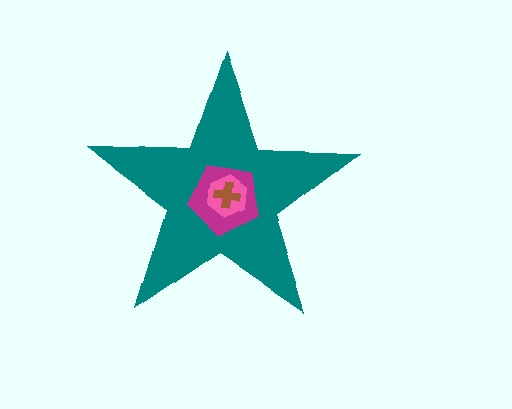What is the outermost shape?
The teal star.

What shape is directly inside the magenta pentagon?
The pink hexagon.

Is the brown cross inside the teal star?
Yes.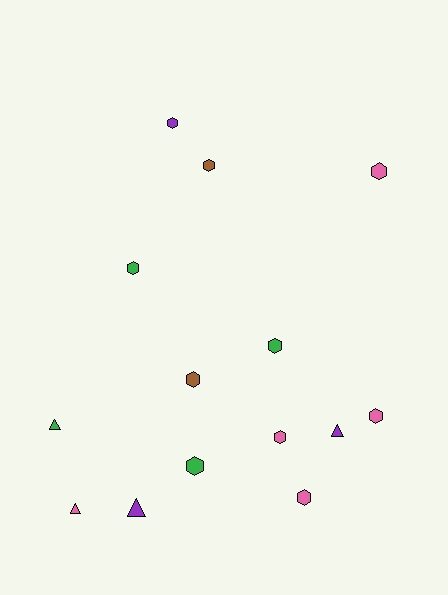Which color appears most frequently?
Pink, with 5 objects.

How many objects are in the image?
There are 14 objects.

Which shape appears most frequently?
Hexagon, with 10 objects.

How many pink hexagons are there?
There are 4 pink hexagons.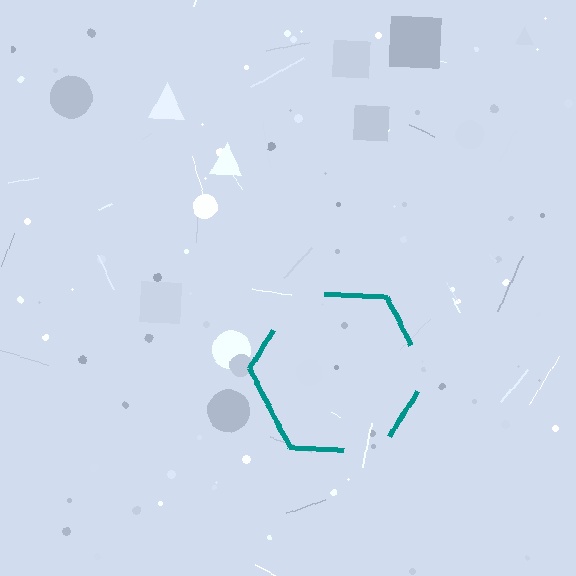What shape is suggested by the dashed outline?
The dashed outline suggests a hexagon.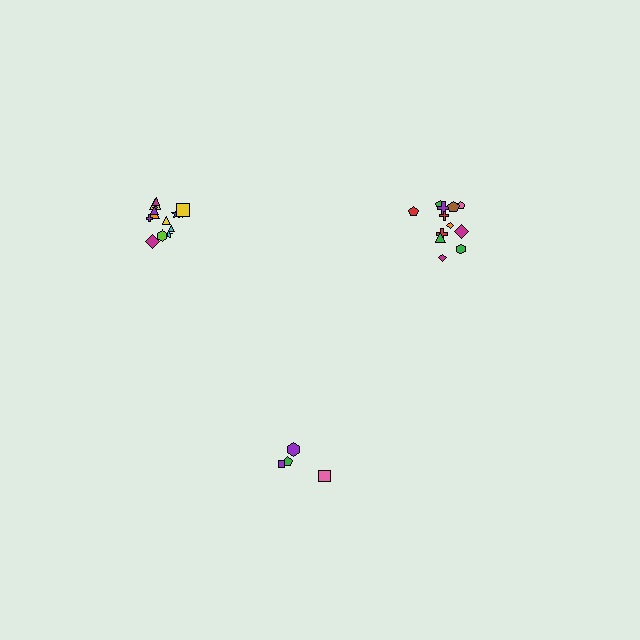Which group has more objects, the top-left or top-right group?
The top-left group.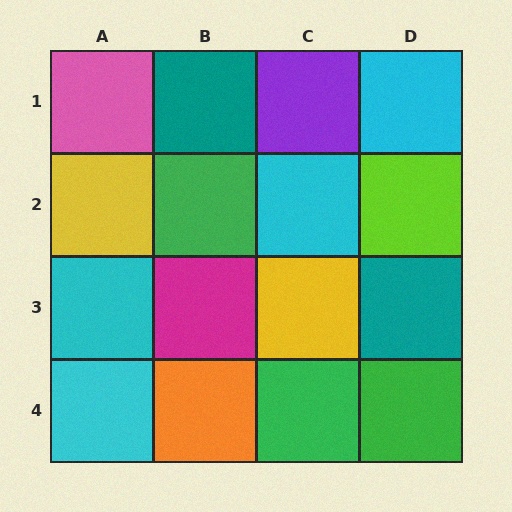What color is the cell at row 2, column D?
Lime.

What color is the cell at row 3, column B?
Magenta.